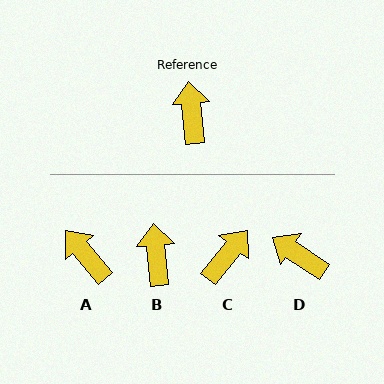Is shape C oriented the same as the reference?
No, it is off by about 44 degrees.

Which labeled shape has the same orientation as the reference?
B.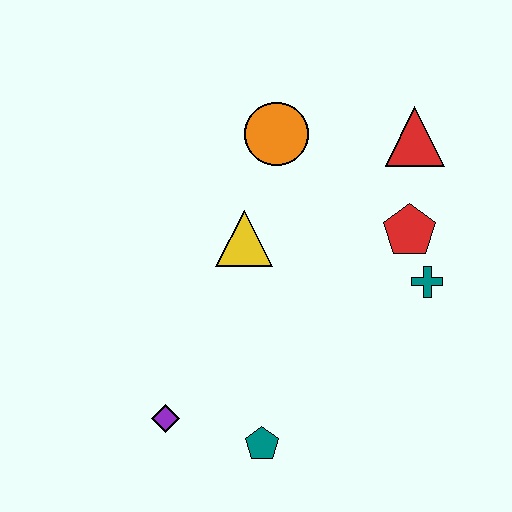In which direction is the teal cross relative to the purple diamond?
The teal cross is to the right of the purple diamond.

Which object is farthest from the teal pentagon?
The red triangle is farthest from the teal pentagon.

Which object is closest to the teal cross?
The red pentagon is closest to the teal cross.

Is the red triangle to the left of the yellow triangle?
No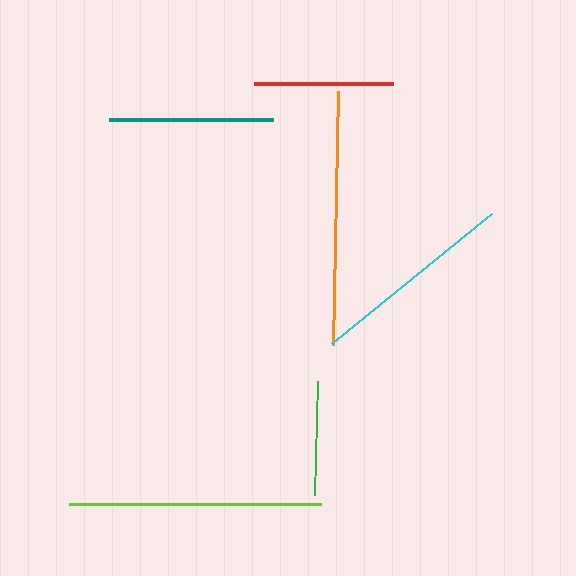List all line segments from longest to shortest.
From longest to shortest: orange, lime, cyan, teal, red, green.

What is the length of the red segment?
The red segment is approximately 139 pixels long.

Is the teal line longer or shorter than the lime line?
The lime line is longer than the teal line.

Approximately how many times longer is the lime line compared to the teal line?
The lime line is approximately 1.5 times the length of the teal line.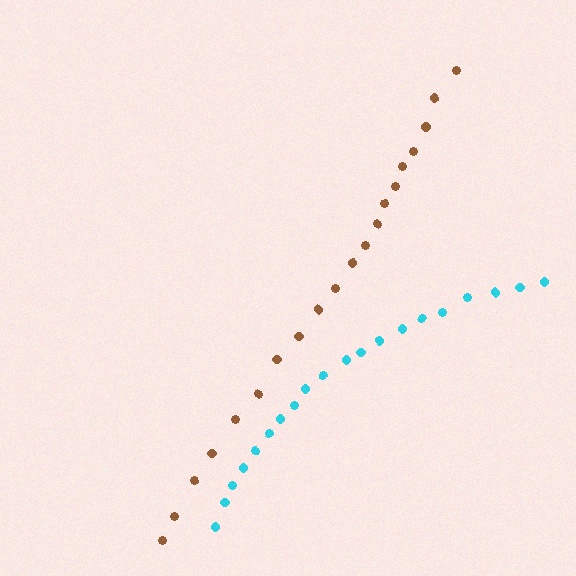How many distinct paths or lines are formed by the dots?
There are 2 distinct paths.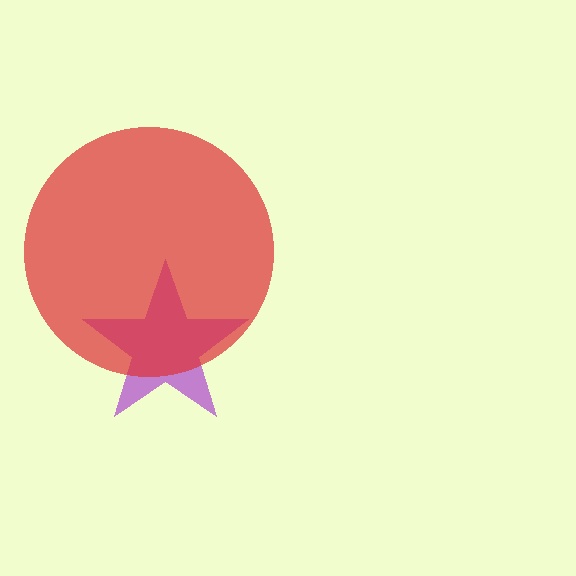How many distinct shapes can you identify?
There are 2 distinct shapes: a purple star, a red circle.